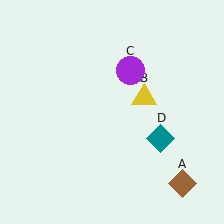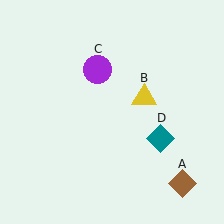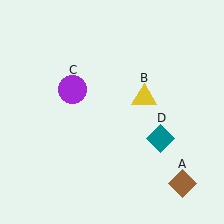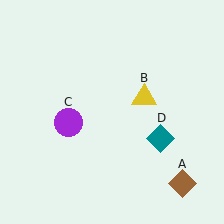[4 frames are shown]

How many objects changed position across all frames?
1 object changed position: purple circle (object C).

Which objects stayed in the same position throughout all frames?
Brown diamond (object A) and yellow triangle (object B) and teal diamond (object D) remained stationary.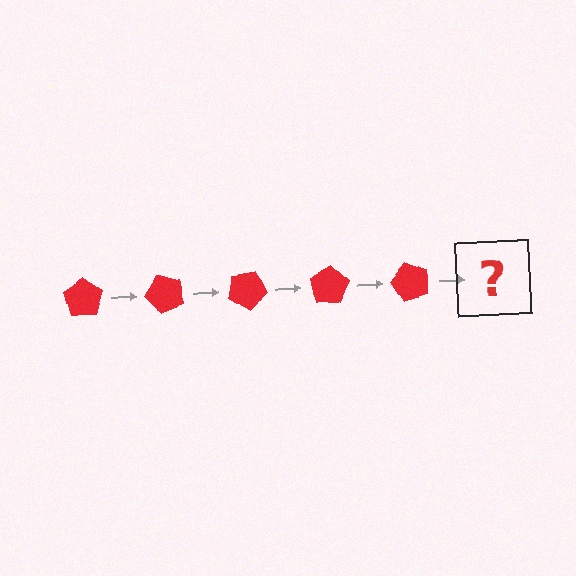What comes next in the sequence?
The next element should be a red pentagon rotated 250 degrees.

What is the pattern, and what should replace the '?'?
The pattern is that the pentagon rotates 50 degrees each step. The '?' should be a red pentagon rotated 250 degrees.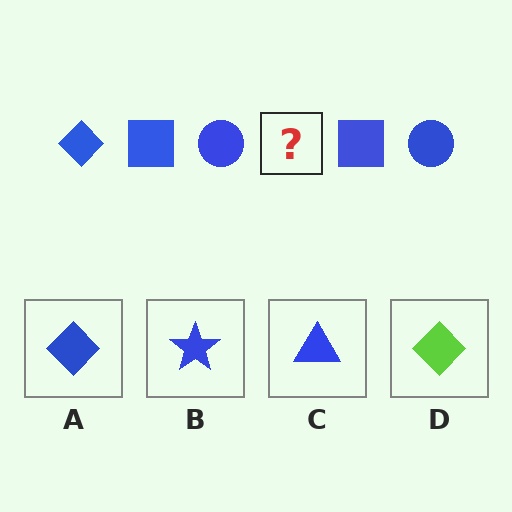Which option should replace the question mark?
Option A.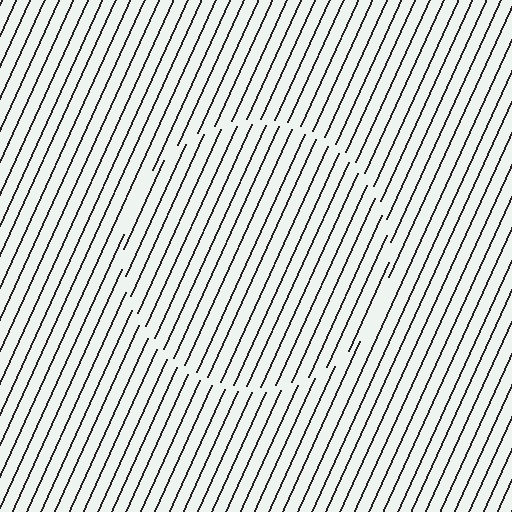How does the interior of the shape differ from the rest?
The interior of the shape contains the same grating, shifted by half a period — the contour is defined by the phase discontinuity where line-ends from the inner and outer gratings abut.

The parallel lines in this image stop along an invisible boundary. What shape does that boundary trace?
An illusory circle. The interior of the shape contains the same grating, shifted by half a period — the contour is defined by the phase discontinuity where line-ends from the inner and outer gratings abut.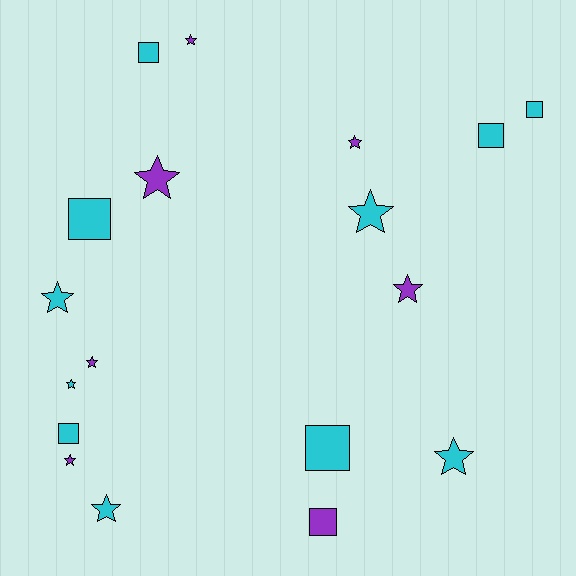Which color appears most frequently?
Cyan, with 11 objects.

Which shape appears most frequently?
Star, with 11 objects.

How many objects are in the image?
There are 18 objects.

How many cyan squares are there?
There are 6 cyan squares.